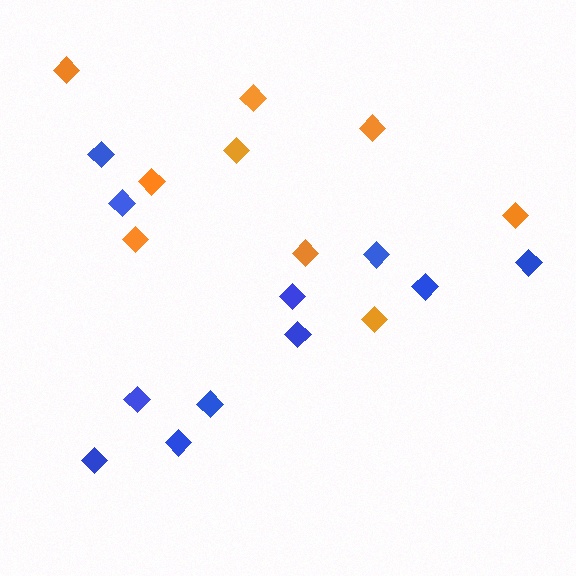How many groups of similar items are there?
There are 2 groups: one group of blue diamonds (11) and one group of orange diamonds (9).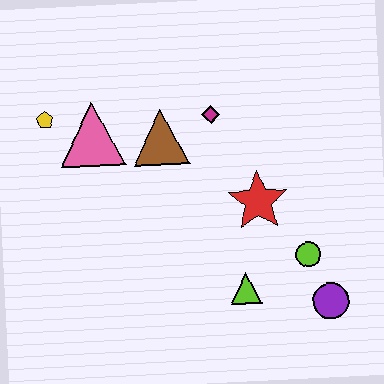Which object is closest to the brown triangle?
The magenta diamond is closest to the brown triangle.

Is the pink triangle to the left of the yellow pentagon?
No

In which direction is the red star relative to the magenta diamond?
The red star is below the magenta diamond.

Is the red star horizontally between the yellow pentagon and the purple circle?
Yes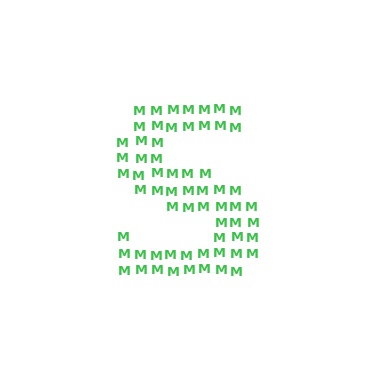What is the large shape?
The large shape is the letter S.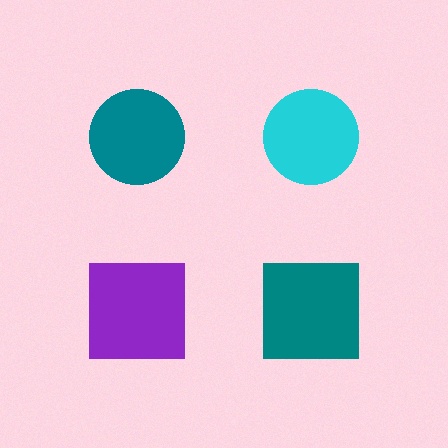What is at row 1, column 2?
A cyan circle.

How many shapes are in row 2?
2 shapes.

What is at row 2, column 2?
A teal square.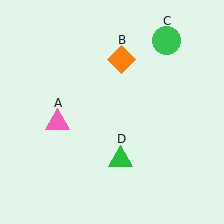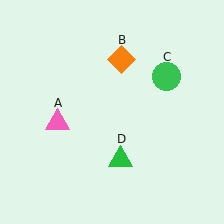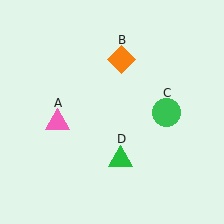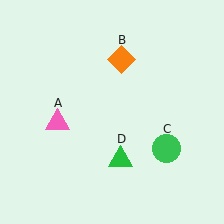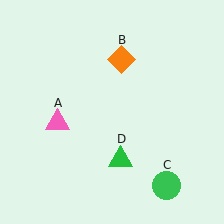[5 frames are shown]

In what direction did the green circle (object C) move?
The green circle (object C) moved down.